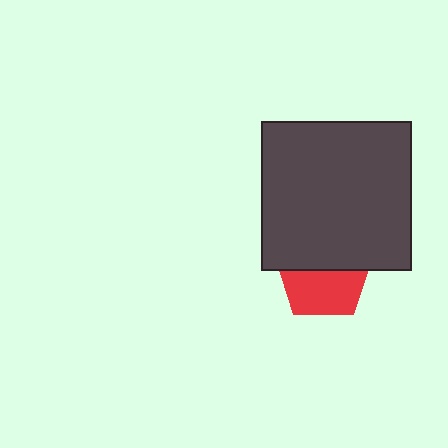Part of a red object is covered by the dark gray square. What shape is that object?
It is a pentagon.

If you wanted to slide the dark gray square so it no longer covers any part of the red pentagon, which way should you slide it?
Slide it up — that is the most direct way to separate the two shapes.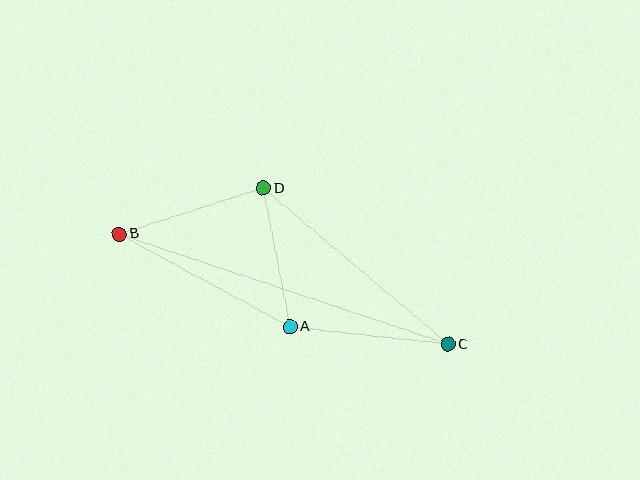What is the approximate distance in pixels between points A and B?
The distance between A and B is approximately 194 pixels.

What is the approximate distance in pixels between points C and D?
The distance between C and D is approximately 242 pixels.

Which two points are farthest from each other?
Points B and C are farthest from each other.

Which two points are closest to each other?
Points A and D are closest to each other.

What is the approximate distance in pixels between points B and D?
The distance between B and D is approximately 151 pixels.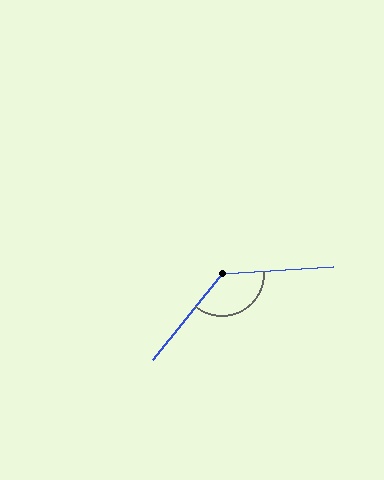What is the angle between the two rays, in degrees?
Approximately 132 degrees.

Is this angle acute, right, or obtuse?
It is obtuse.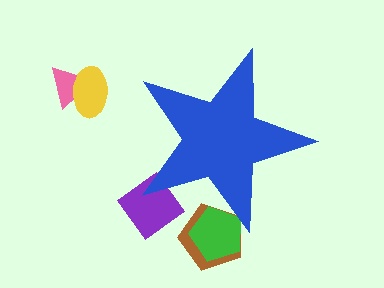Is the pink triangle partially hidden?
No, the pink triangle is fully visible.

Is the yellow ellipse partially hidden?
No, the yellow ellipse is fully visible.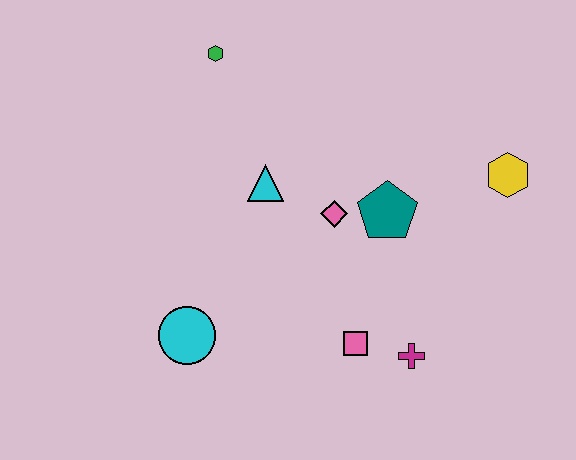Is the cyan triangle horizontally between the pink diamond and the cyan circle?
Yes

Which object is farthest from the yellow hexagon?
The cyan circle is farthest from the yellow hexagon.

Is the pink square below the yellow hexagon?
Yes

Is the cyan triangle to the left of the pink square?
Yes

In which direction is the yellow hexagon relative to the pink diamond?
The yellow hexagon is to the right of the pink diamond.